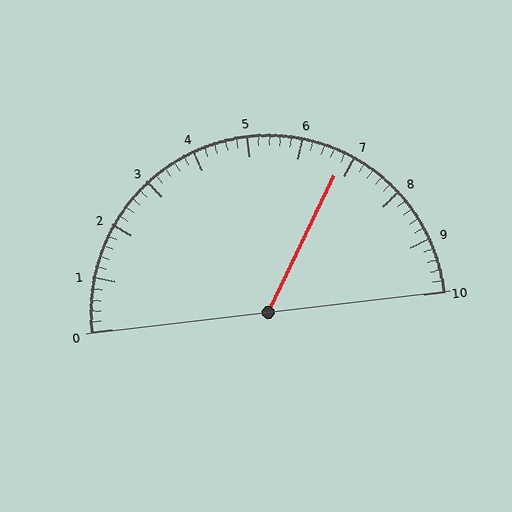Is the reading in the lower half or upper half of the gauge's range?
The reading is in the upper half of the range (0 to 10).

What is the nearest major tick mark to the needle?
The nearest major tick mark is 7.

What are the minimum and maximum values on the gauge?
The gauge ranges from 0 to 10.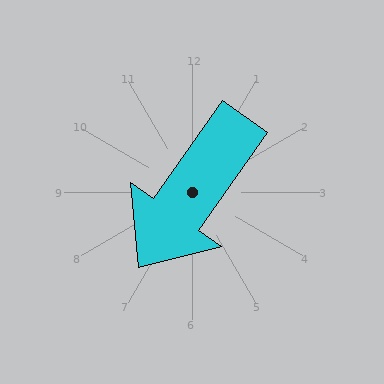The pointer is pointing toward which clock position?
Roughly 7 o'clock.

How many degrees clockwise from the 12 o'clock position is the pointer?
Approximately 215 degrees.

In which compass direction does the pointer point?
Southwest.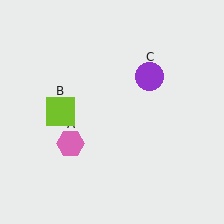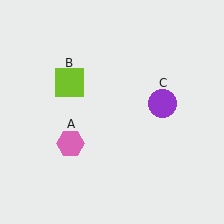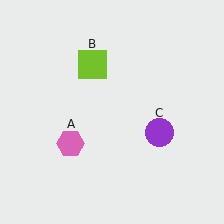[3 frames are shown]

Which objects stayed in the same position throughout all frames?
Pink hexagon (object A) remained stationary.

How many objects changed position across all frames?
2 objects changed position: lime square (object B), purple circle (object C).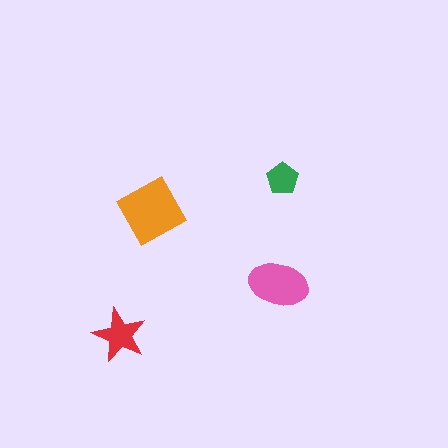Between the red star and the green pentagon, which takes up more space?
The red star.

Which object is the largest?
The orange square.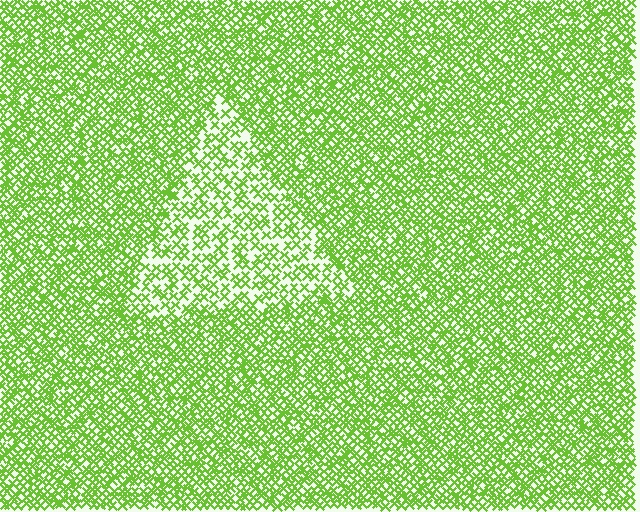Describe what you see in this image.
The image contains small lime elements arranged at two different densities. A triangle-shaped region is visible where the elements are less densely packed than the surrounding area.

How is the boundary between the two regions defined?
The boundary is defined by a change in element density (approximately 1.9x ratio). All elements are the same color, size, and shape.